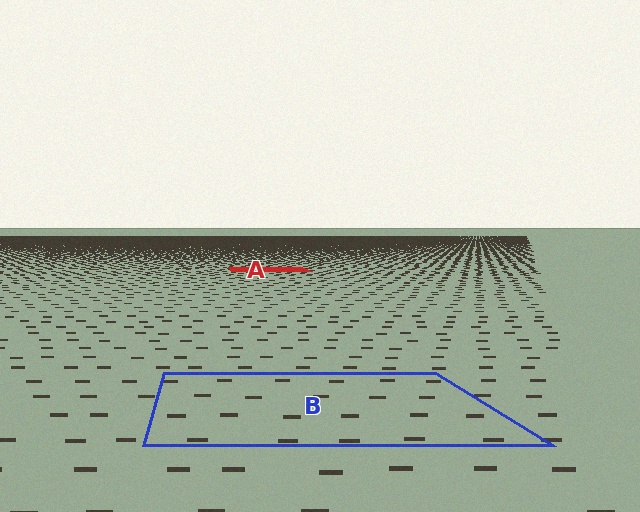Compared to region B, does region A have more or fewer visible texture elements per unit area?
Region A has more texture elements per unit area — they are packed more densely because it is farther away.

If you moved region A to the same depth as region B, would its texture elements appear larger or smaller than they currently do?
They would appear larger. At a closer depth, the same texture elements are projected at a bigger on-screen size.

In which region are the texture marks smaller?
The texture marks are smaller in region A, because it is farther away.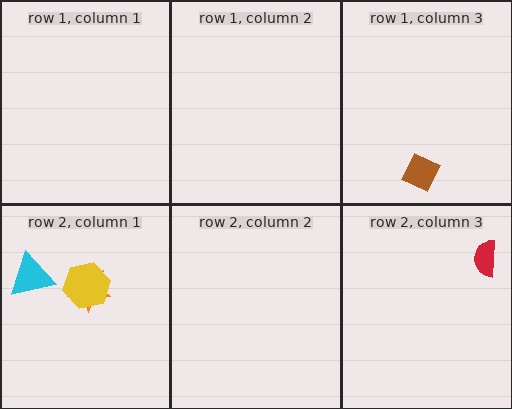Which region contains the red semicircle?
The row 2, column 3 region.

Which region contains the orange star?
The row 2, column 1 region.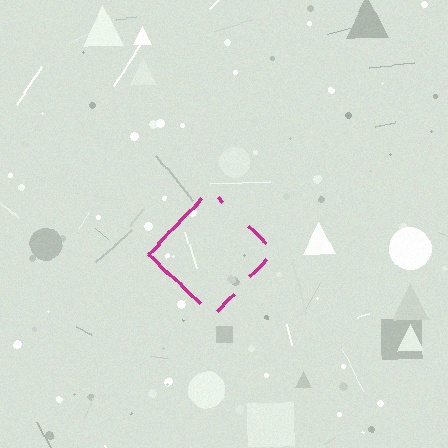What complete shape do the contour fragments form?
The contour fragments form a diamond.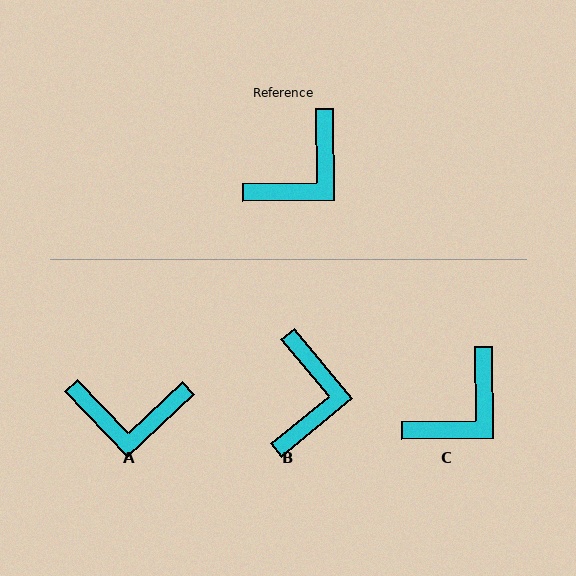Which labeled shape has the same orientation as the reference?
C.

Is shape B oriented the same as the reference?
No, it is off by about 39 degrees.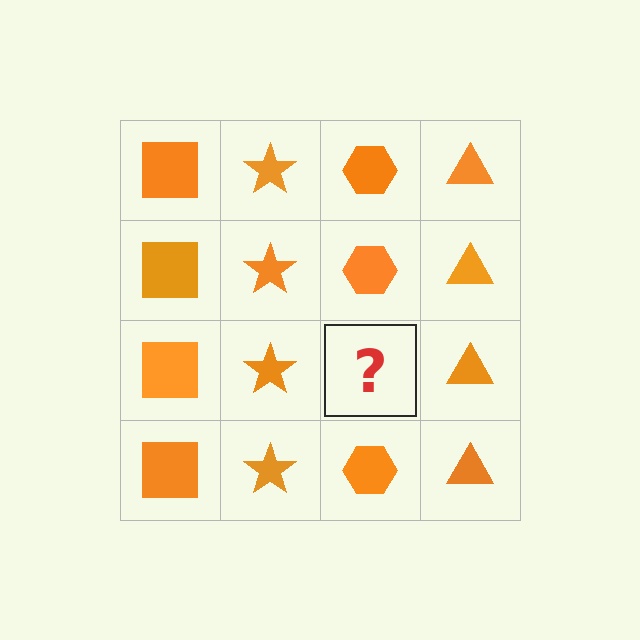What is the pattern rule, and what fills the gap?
The rule is that each column has a consistent shape. The gap should be filled with an orange hexagon.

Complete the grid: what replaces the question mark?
The question mark should be replaced with an orange hexagon.